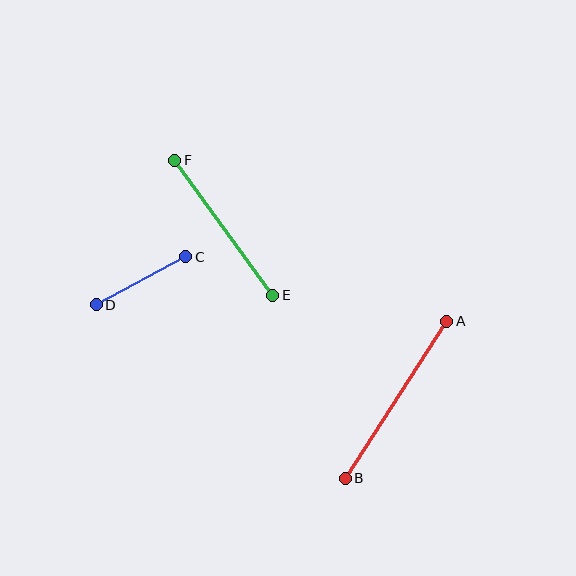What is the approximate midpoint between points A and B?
The midpoint is at approximately (396, 400) pixels.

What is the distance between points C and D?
The distance is approximately 102 pixels.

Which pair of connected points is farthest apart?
Points A and B are farthest apart.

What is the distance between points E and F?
The distance is approximately 167 pixels.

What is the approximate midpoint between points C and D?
The midpoint is at approximately (141, 281) pixels.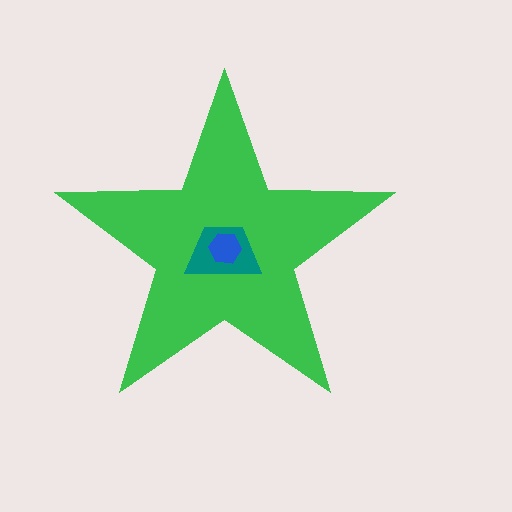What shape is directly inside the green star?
The teal trapezoid.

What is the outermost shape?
The green star.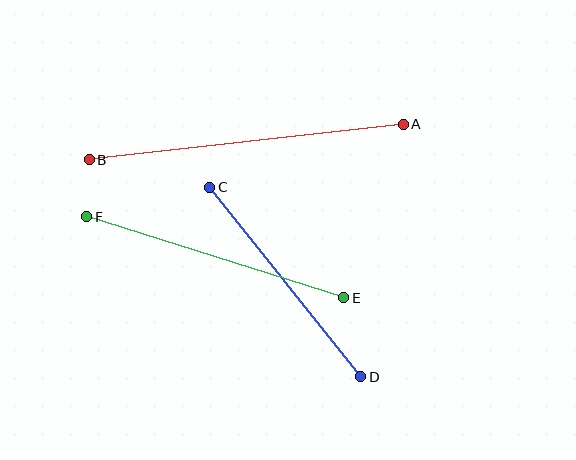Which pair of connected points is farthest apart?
Points A and B are farthest apart.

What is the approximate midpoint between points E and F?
The midpoint is at approximately (215, 257) pixels.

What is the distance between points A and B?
The distance is approximately 316 pixels.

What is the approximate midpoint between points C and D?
The midpoint is at approximately (285, 282) pixels.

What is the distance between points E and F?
The distance is approximately 270 pixels.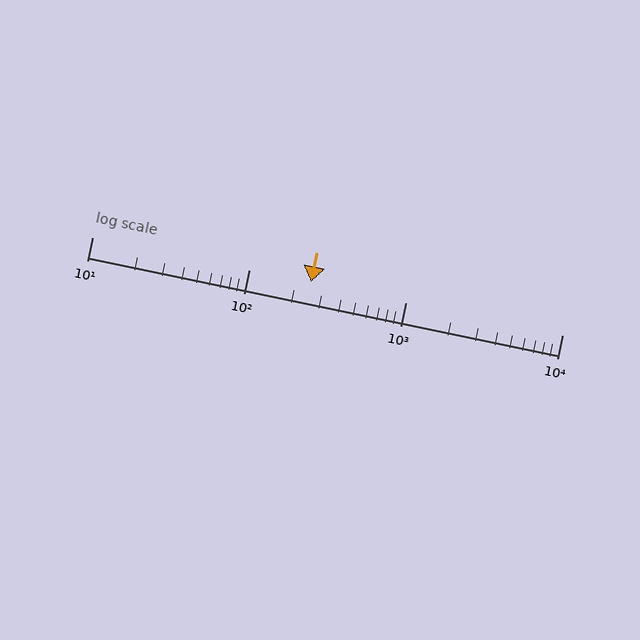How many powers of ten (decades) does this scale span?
The scale spans 3 decades, from 10 to 10000.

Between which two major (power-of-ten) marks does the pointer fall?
The pointer is between 100 and 1000.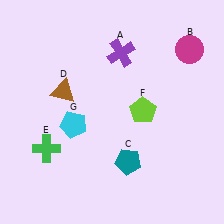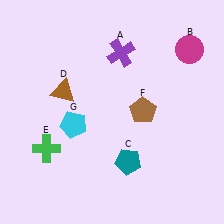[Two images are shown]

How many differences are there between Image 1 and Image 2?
There is 1 difference between the two images.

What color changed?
The pentagon (F) changed from lime in Image 1 to brown in Image 2.